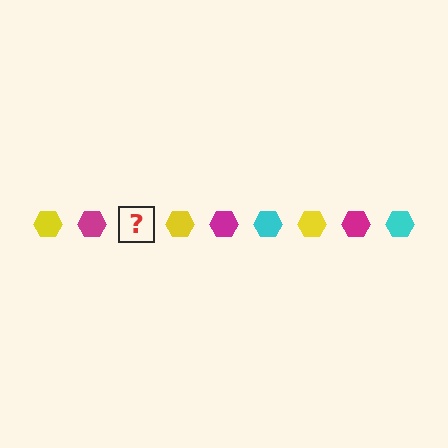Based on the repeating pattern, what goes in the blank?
The blank should be a cyan hexagon.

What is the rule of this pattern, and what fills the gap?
The rule is that the pattern cycles through yellow, magenta, cyan hexagons. The gap should be filled with a cyan hexagon.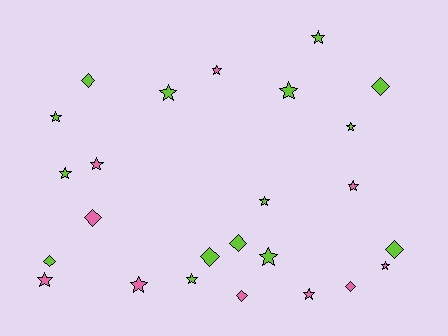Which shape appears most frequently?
Star, with 16 objects.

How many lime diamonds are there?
There are 6 lime diamonds.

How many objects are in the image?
There are 25 objects.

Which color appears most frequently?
Lime, with 15 objects.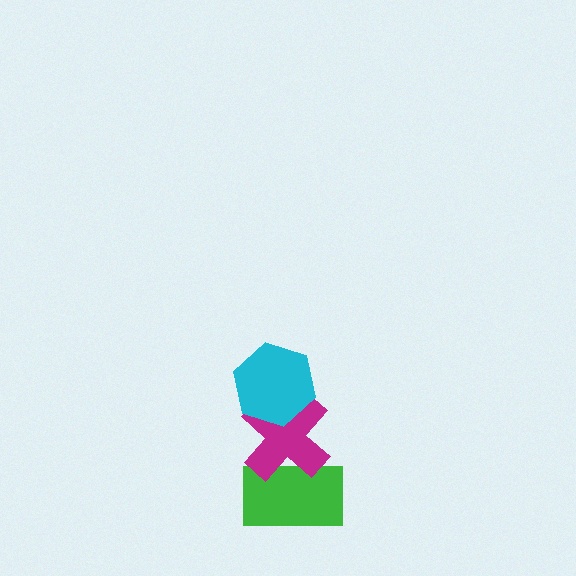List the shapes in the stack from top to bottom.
From top to bottom: the cyan hexagon, the magenta cross, the green rectangle.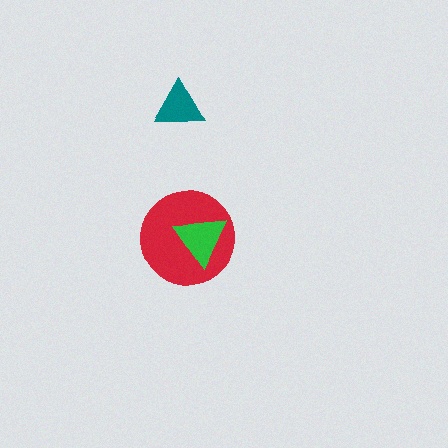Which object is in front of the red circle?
The green triangle is in front of the red circle.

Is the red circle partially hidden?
Yes, it is partially covered by another shape.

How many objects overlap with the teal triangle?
0 objects overlap with the teal triangle.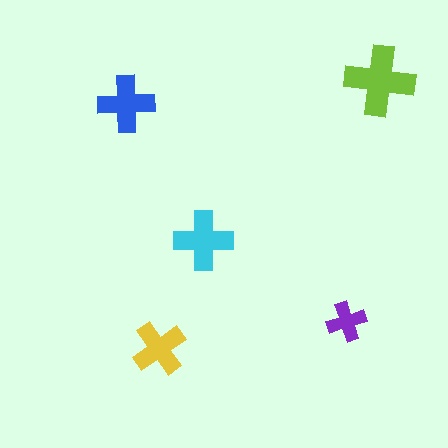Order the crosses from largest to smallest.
the lime one, the cyan one, the blue one, the yellow one, the purple one.